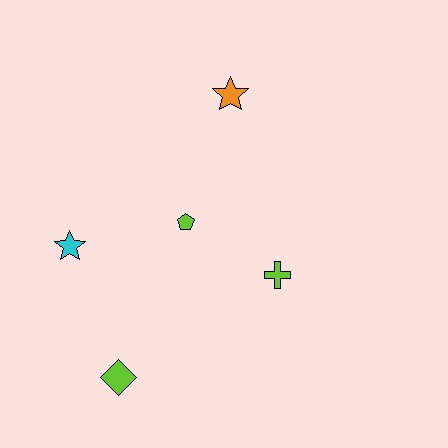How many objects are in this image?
There are 5 objects.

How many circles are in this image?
There are no circles.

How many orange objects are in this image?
There is 1 orange object.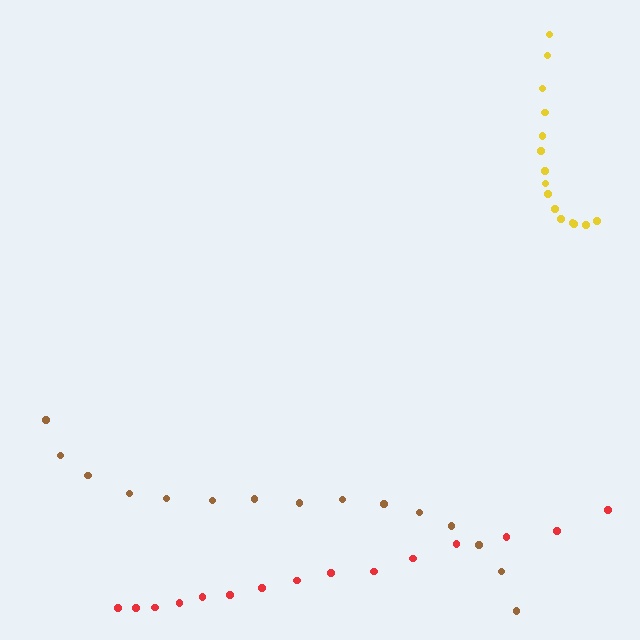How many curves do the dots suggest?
There are 3 distinct paths.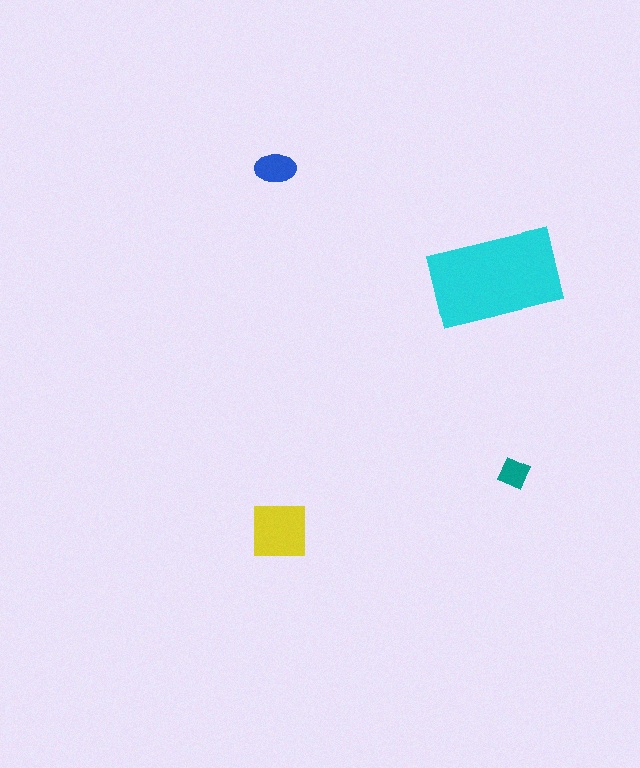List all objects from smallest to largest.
The teal diamond, the blue ellipse, the yellow square, the cyan rectangle.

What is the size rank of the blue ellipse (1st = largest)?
3rd.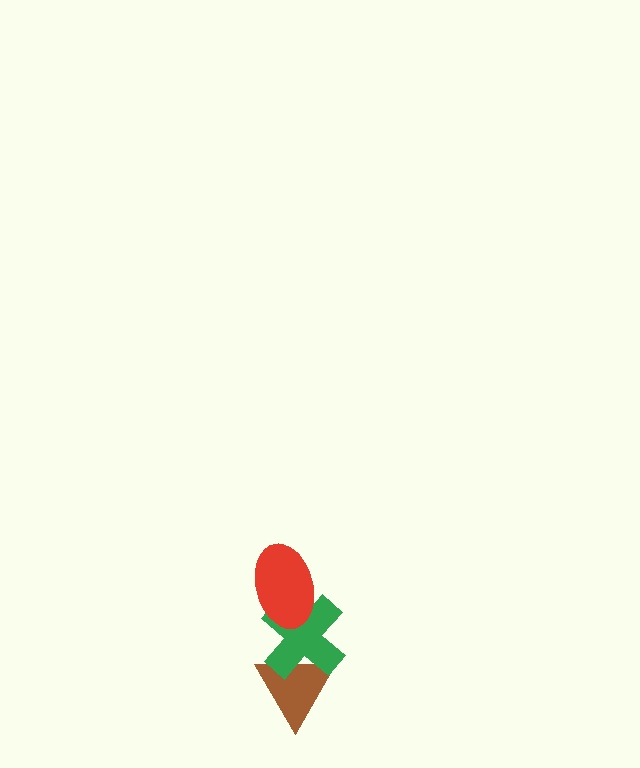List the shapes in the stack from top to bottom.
From top to bottom: the red ellipse, the green cross, the brown triangle.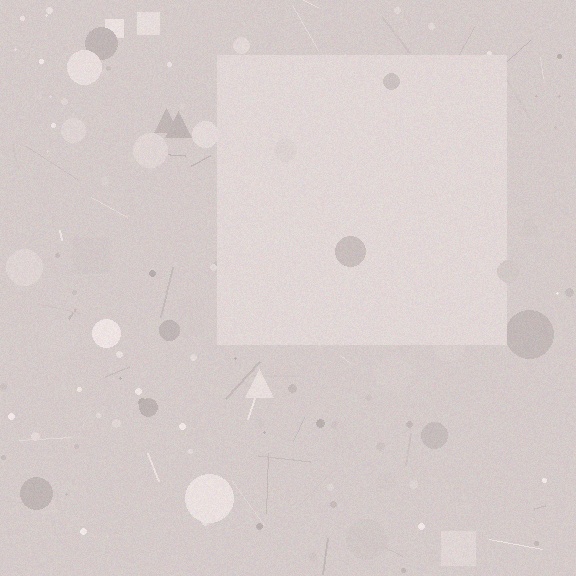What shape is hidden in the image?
A square is hidden in the image.